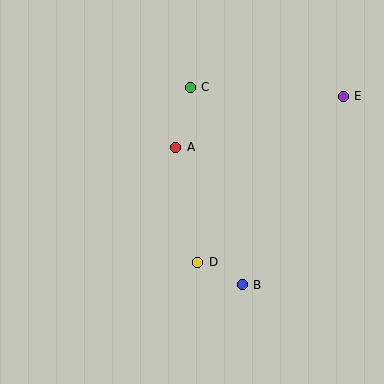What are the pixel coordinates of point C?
Point C is at (190, 87).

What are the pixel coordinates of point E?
Point E is at (343, 96).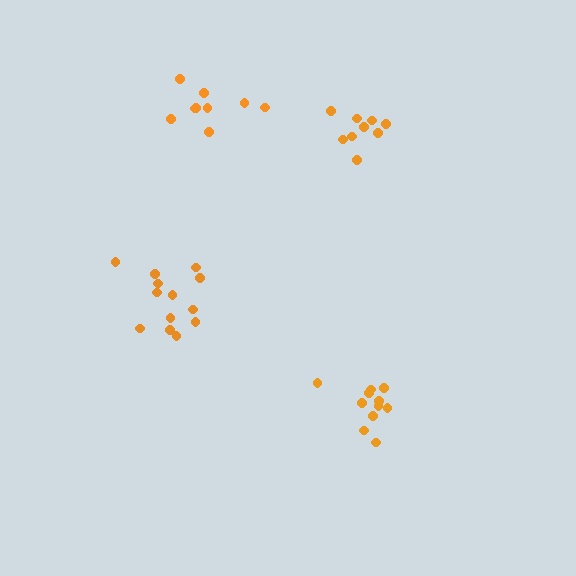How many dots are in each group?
Group 1: 9 dots, Group 2: 13 dots, Group 3: 9 dots, Group 4: 11 dots (42 total).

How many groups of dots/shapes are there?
There are 4 groups.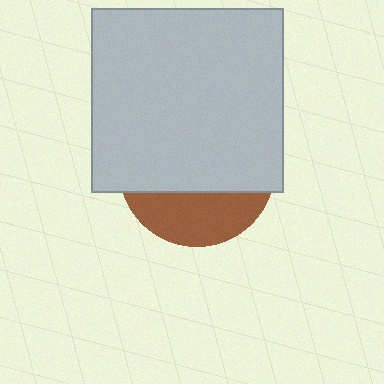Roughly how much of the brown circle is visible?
A small part of it is visible (roughly 30%).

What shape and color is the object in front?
The object in front is a light gray rectangle.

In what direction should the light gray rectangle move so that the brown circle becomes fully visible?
The light gray rectangle should move up. That is the shortest direction to clear the overlap and leave the brown circle fully visible.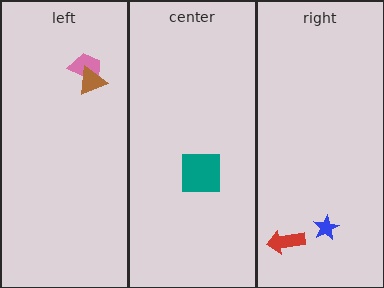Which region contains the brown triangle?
The left region.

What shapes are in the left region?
The pink trapezoid, the brown triangle.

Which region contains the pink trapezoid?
The left region.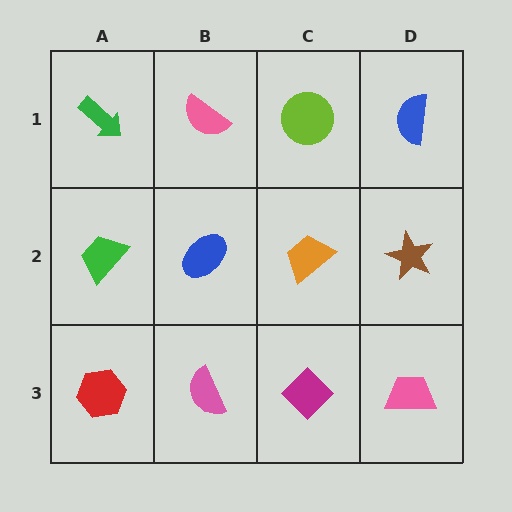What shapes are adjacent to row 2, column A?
A green arrow (row 1, column A), a red hexagon (row 3, column A), a blue ellipse (row 2, column B).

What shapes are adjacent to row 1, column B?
A blue ellipse (row 2, column B), a green arrow (row 1, column A), a lime circle (row 1, column C).